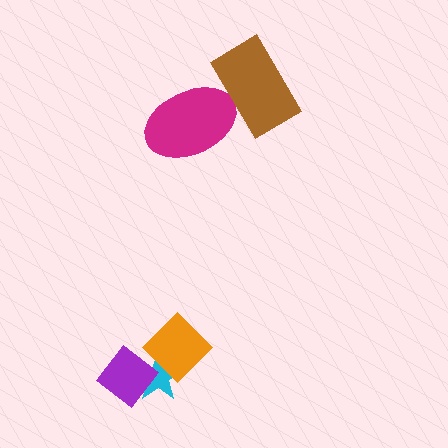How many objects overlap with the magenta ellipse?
1 object overlaps with the magenta ellipse.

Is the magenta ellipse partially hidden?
Yes, it is partially covered by another shape.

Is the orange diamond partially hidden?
Yes, it is partially covered by another shape.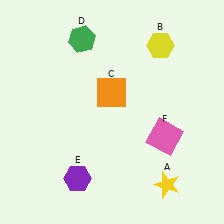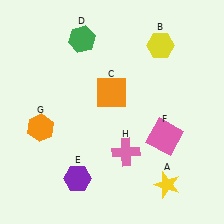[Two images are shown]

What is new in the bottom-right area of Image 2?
A pink cross (H) was added in the bottom-right area of Image 2.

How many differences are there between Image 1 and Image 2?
There are 2 differences between the two images.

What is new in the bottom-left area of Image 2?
An orange hexagon (G) was added in the bottom-left area of Image 2.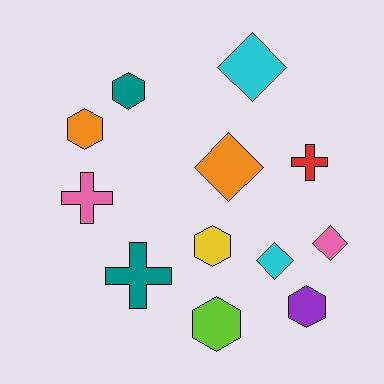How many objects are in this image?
There are 12 objects.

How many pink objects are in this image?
There are 2 pink objects.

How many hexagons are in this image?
There are 5 hexagons.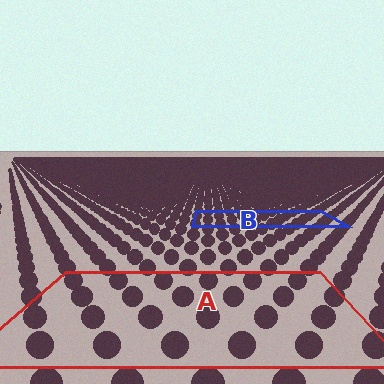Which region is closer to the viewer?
Region A is closer. The texture elements there are larger and more spread out.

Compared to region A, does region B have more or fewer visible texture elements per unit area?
Region B has more texture elements per unit area — they are packed more densely because it is farther away.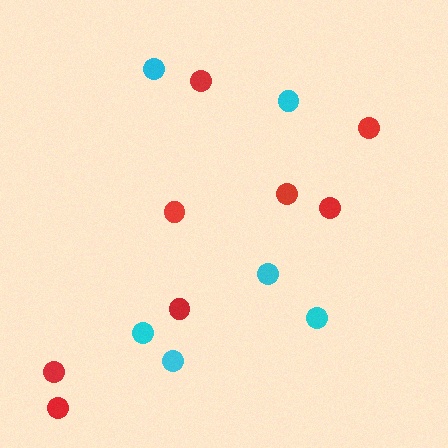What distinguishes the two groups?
There are 2 groups: one group of cyan circles (6) and one group of red circles (8).